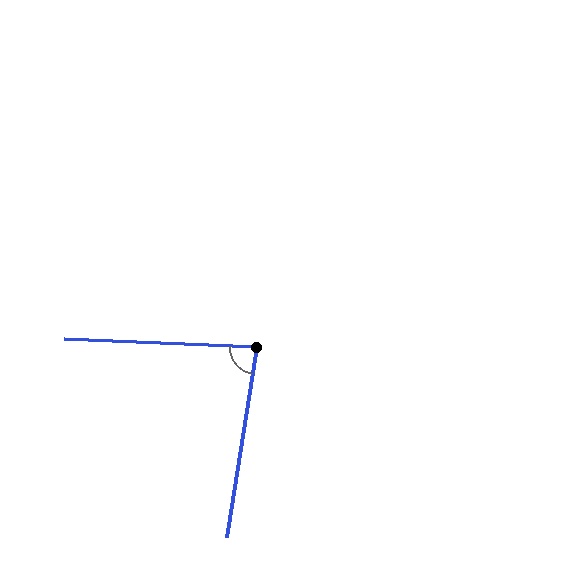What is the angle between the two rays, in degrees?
Approximately 83 degrees.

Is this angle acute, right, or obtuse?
It is acute.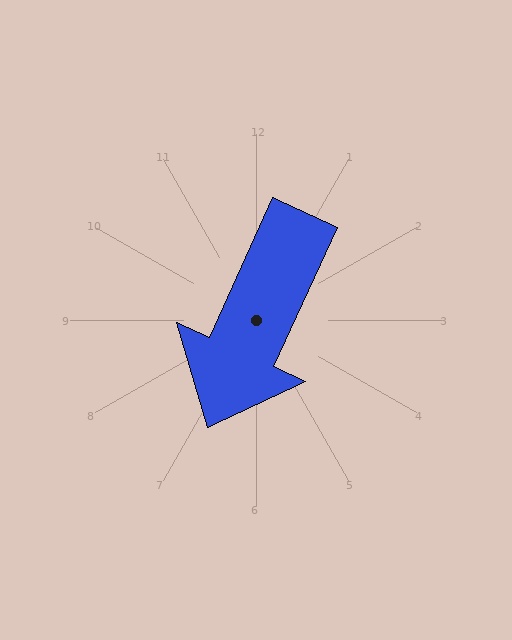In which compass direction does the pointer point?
Southwest.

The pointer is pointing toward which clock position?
Roughly 7 o'clock.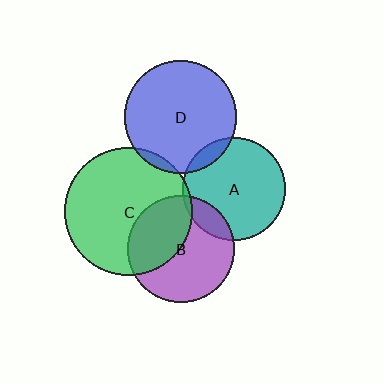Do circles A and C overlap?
Yes.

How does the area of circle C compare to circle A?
Approximately 1.5 times.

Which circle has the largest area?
Circle C (green).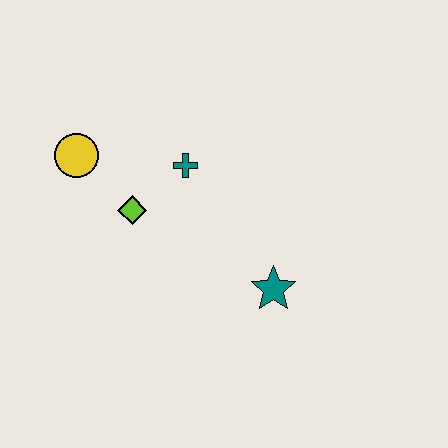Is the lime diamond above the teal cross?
No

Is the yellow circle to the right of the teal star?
No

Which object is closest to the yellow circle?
The lime diamond is closest to the yellow circle.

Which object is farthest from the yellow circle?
The teal star is farthest from the yellow circle.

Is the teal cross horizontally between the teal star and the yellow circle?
Yes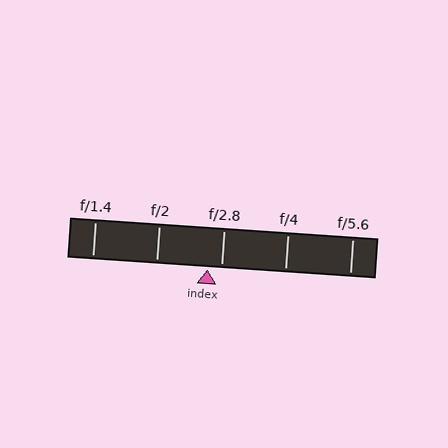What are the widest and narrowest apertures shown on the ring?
The widest aperture shown is f/1.4 and the narrowest is f/5.6.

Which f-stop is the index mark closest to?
The index mark is closest to f/2.8.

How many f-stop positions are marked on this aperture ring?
There are 5 f-stop positions marked.